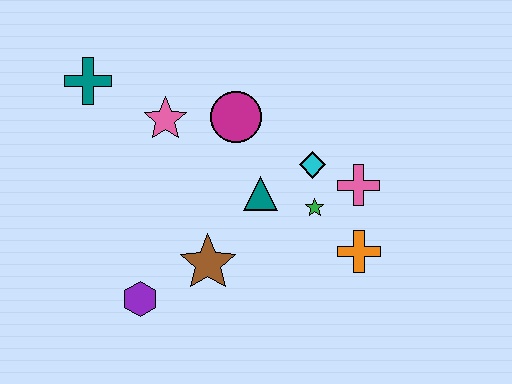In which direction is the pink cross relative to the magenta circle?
The pink cross is to the right of the magenta circle.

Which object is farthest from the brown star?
The teal cross is farthest from the brown star.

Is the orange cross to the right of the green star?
Yes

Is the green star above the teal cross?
No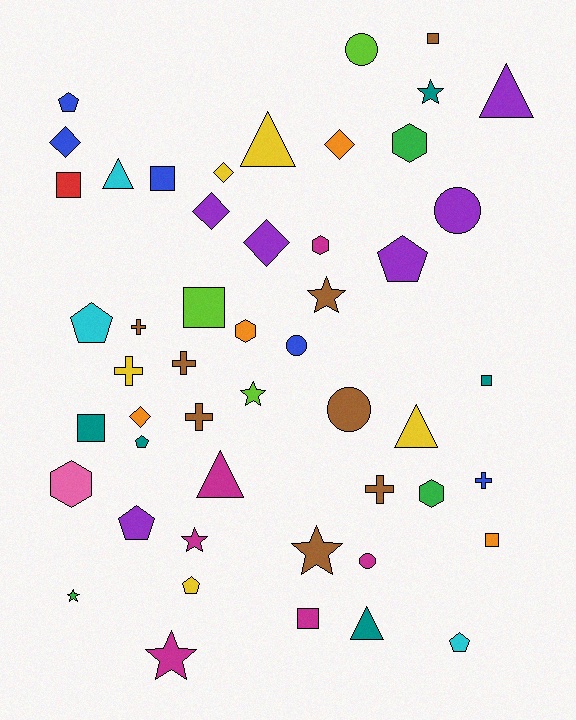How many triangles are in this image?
There are 6 triangles.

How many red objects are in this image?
There is 1 red object.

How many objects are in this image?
There are 50 objects.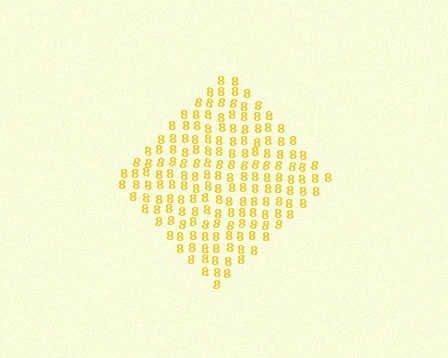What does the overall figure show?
The overall figure shows a diamond.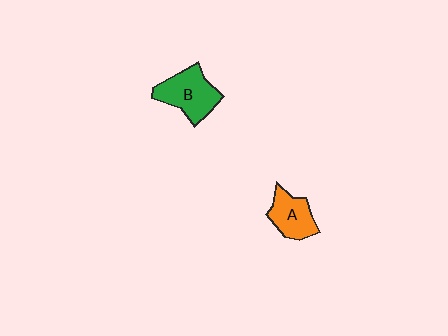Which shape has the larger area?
Shape B (green).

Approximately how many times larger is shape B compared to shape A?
Approximately 1.3 times.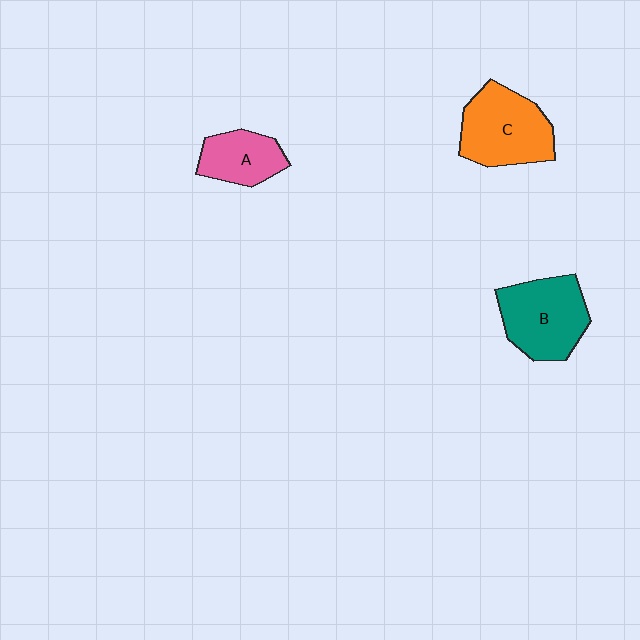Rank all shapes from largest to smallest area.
From largest to smallest: C (orange), B (teal), A (pink).